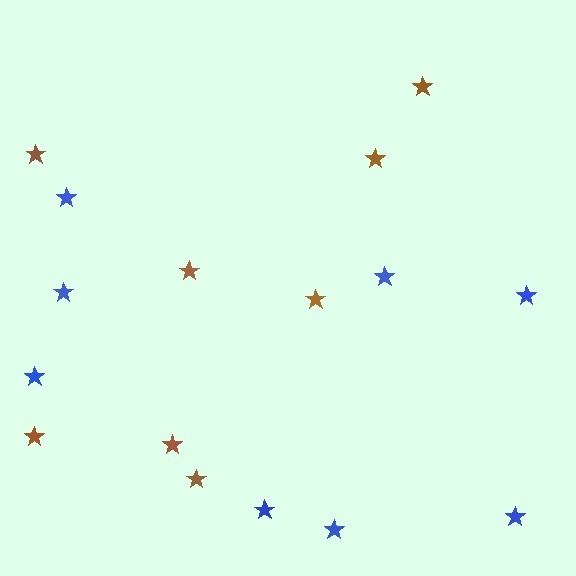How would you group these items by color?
There are 2 groups: one group of blue stars (8) and one group of brown stars (8).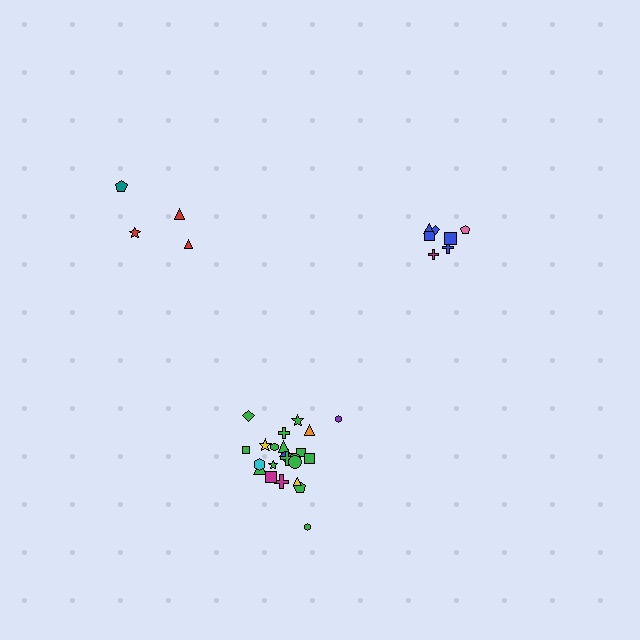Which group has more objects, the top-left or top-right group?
The top-right group.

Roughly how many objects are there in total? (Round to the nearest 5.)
Roughly 35 objects in total.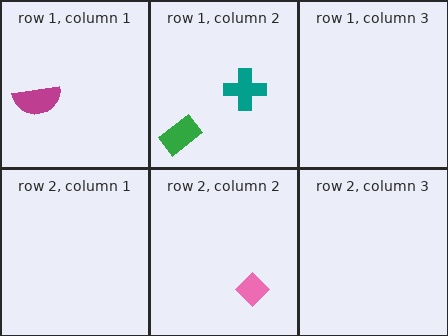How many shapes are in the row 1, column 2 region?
2.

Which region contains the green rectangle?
The row 1, column 2 region.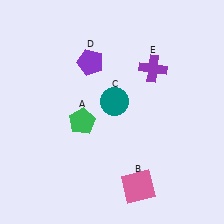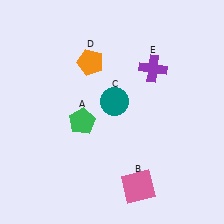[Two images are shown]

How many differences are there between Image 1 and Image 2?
There is 1 difference between the two images.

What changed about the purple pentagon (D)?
In Image 1, D is purple. In Image 2, it changed to orange.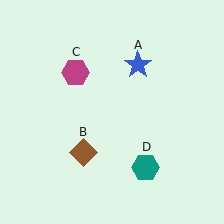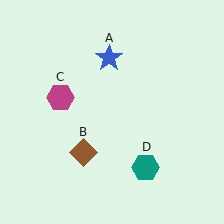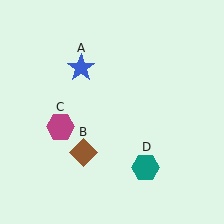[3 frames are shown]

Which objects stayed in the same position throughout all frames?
Brown diamond (object B) and teal hexagon (object D) remained stationary.